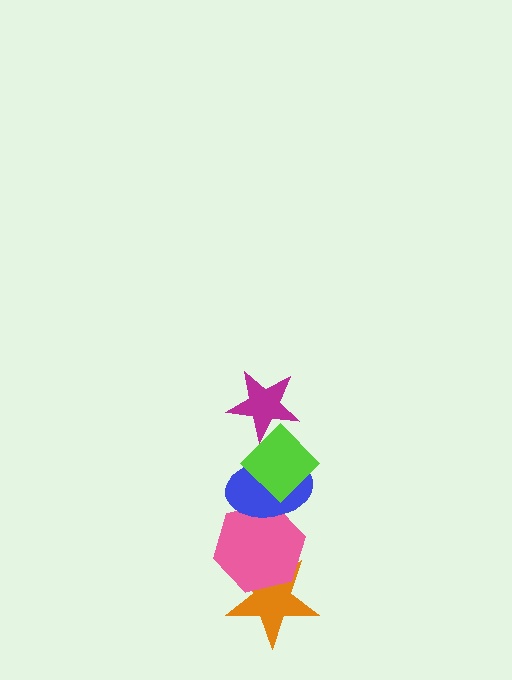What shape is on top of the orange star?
The pink hexagon is on top of the orange star.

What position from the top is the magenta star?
The magenta star is 1st from the top.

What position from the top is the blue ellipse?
The blue ellipse is 3rd from the top.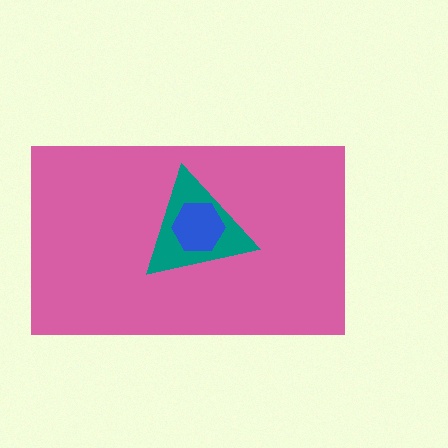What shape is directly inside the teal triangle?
The blue hexagon.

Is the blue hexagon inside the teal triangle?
Yes.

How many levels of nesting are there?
3.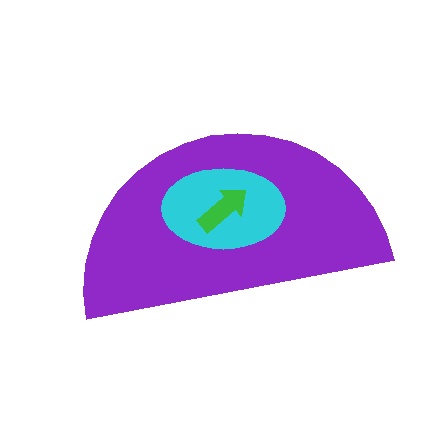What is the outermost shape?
The purple semicircle.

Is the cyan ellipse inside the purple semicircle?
Yes.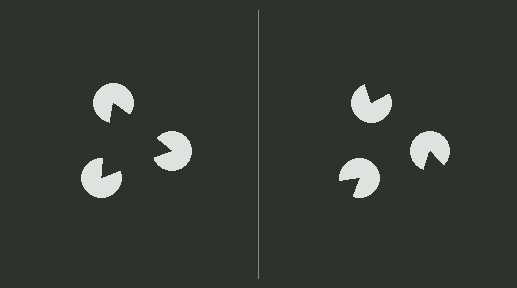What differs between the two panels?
The pac-man discs are positioned identically on both sides; only the wedge orientations differ. On the left they align to a triangle; on the right they are misaligned.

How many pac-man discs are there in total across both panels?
6 — 3 on each side.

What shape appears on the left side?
An illusory triangle.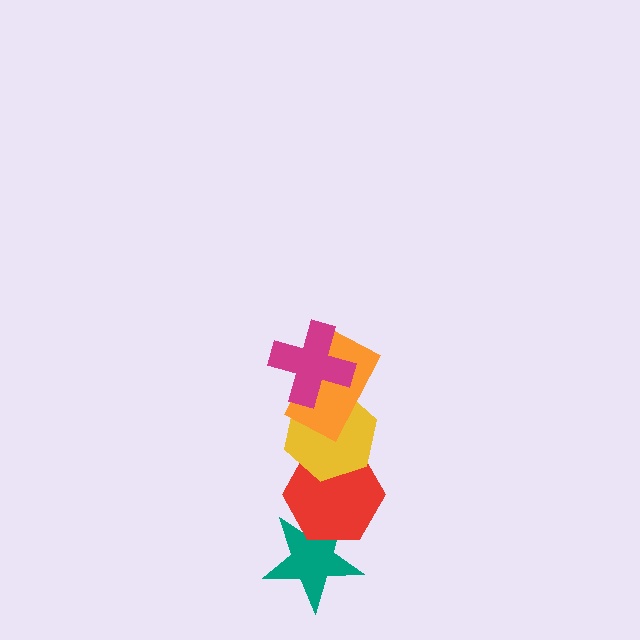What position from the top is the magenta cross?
The magenta cross is 1st from the top.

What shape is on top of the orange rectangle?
The magenta cross is on top of the orange rectangle.